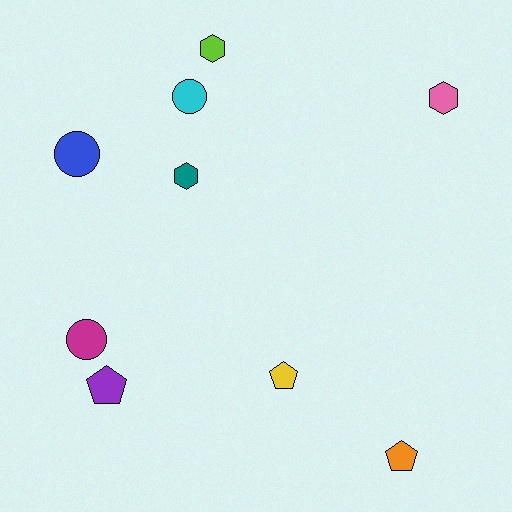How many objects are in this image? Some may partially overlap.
There are 9 objects.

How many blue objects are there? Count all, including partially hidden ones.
There is 1 blue object.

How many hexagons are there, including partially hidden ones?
There are 3 hexagons.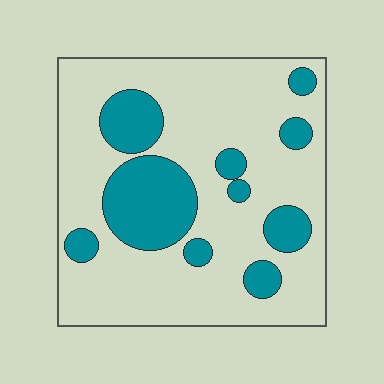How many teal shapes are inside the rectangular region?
10.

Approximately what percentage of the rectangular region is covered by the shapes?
Approximately 25%.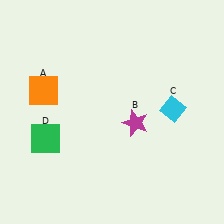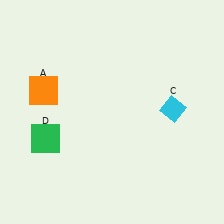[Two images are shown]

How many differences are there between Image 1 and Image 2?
There is 1 difference between the two images.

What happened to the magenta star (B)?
The magenta star (B) was removed in Image 2. It was in the bottom-right area of Image 1.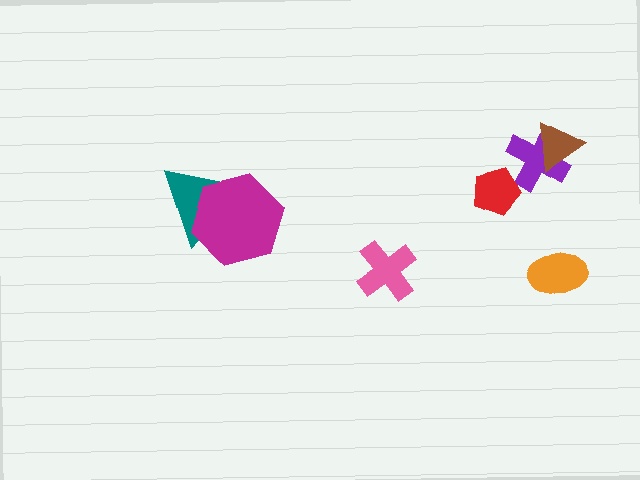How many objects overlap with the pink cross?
0 objects overlap with the pink cross.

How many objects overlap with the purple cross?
1 object overlaps with the purple cross.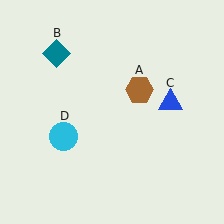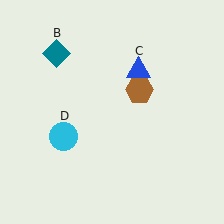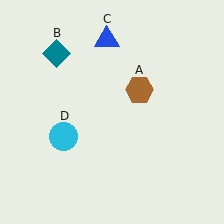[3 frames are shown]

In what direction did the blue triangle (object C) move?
The blue triangle (object C) moved up and to the left.